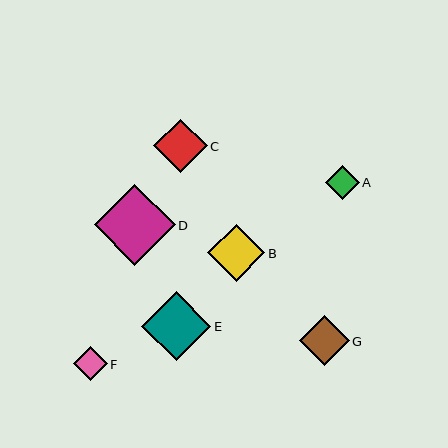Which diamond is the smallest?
Diamond F is the smallest with a size of approximately 34 pixels.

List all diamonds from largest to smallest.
From largest to smallest: D, E, B, C, G, A, F.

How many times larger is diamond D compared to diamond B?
Diamond D is approximately 1.4 times the size of diamond B.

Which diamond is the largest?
Diamond D is the largest with a size of approximately 81 pixels.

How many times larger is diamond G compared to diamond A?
Diamond G is approximately 1.5 times the size of diamond A.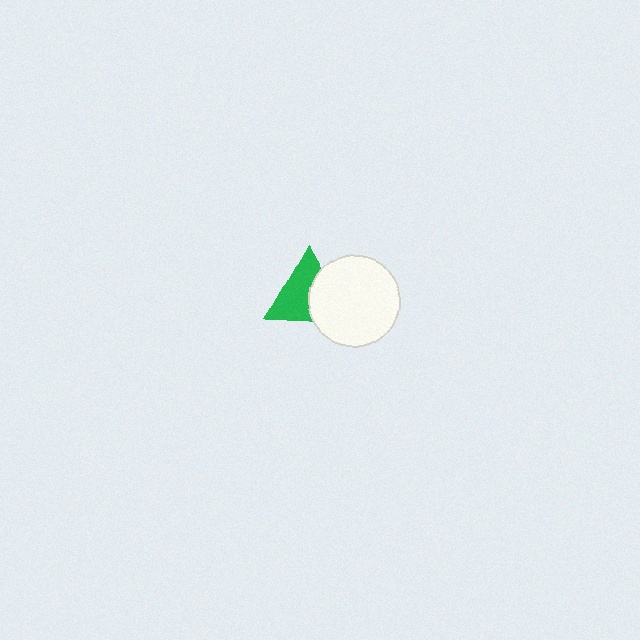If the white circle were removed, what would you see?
You would see the complete green triangle.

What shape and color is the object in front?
The object in front is a white circle.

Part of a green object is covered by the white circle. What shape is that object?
It is a triangle.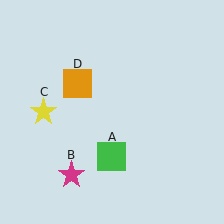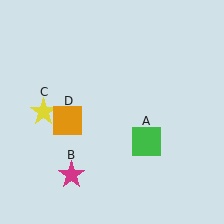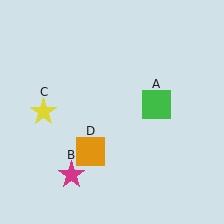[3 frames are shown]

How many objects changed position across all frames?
2 objects changed position: green square (object A), orange square (object D).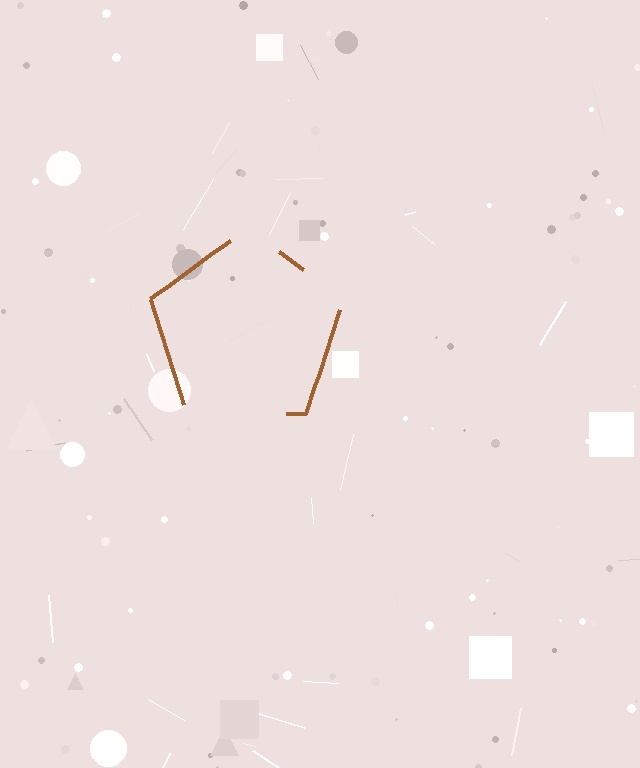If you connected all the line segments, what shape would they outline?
They would outline a pentagon.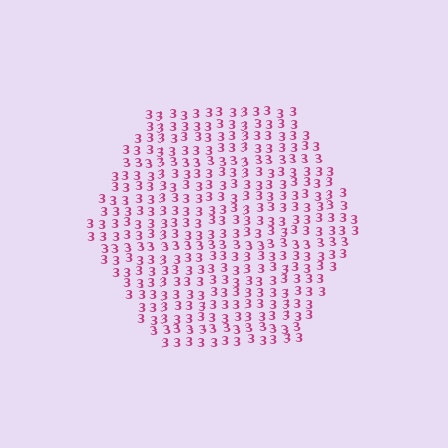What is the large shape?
The large shape is a hexagon.